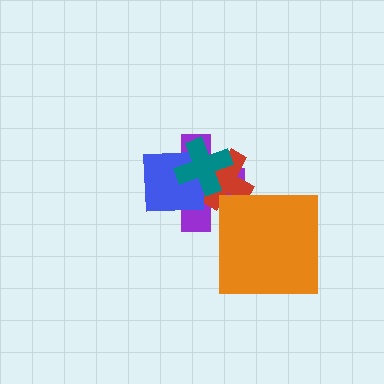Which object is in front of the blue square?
The teal cross is in front of the blue square.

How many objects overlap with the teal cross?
3 objects overlap with the teal cross.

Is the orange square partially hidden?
No, no other shape covers it.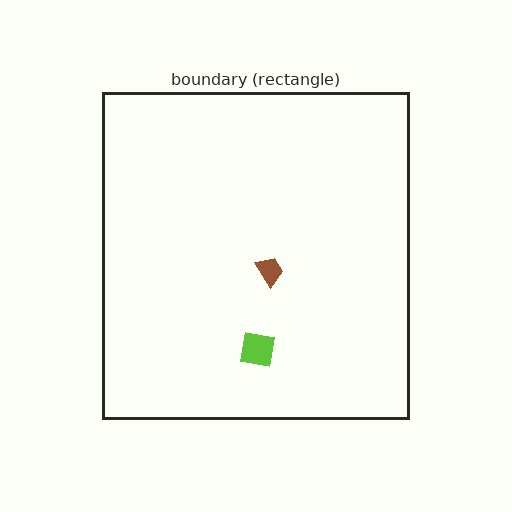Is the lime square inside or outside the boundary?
Inside.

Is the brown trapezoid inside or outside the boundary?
Inside.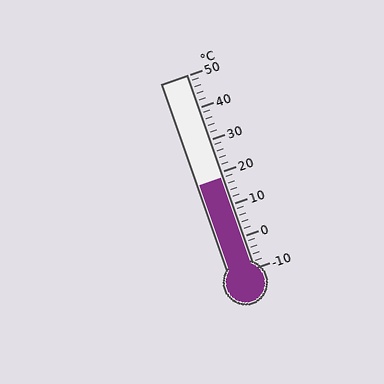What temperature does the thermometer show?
The thermometer shows approximately 18°C.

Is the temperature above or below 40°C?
The temperature is below 40°C.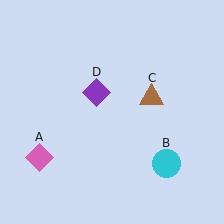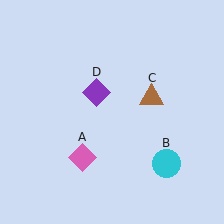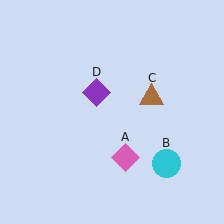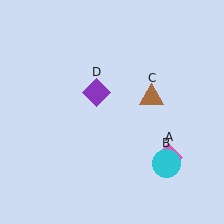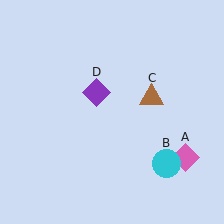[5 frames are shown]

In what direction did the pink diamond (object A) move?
The pink diamond (object A) moved right.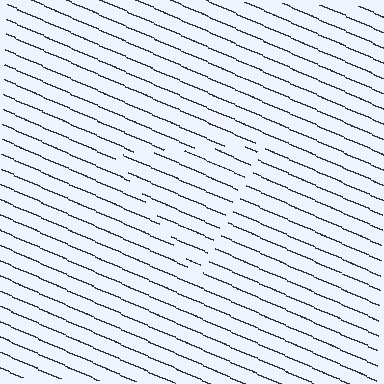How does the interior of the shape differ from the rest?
The interior of the shape contains the same grating, shifted by half a period — the contour is defined by the phase discontinuity where line-ends from the inner and outer gratings abut.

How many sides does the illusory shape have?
3 sides — the line-ends trace a triangle.